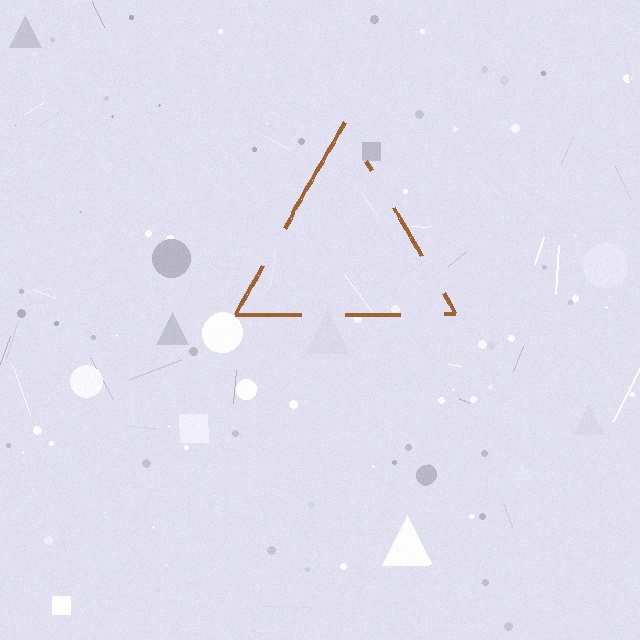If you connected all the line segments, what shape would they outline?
They would outline a triangle.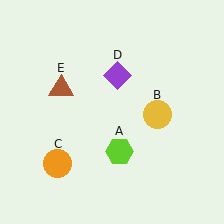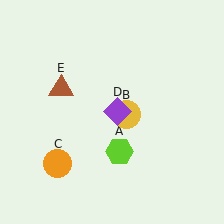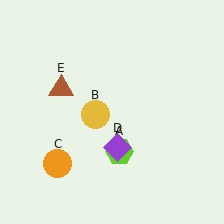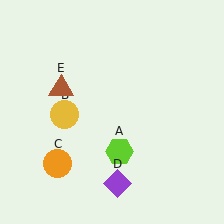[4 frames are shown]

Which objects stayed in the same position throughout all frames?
Lime hexagon (object A) and orange circle (object C) and brown triangle (object E) remained stationary.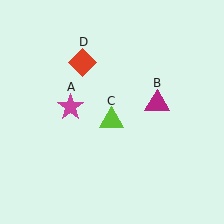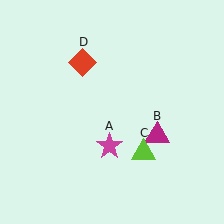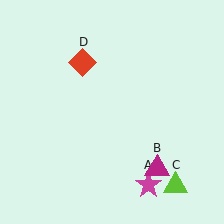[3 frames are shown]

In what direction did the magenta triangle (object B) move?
The magenta triangle (object B) moved down.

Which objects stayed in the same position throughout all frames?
Red diamond (object D) remained stationary.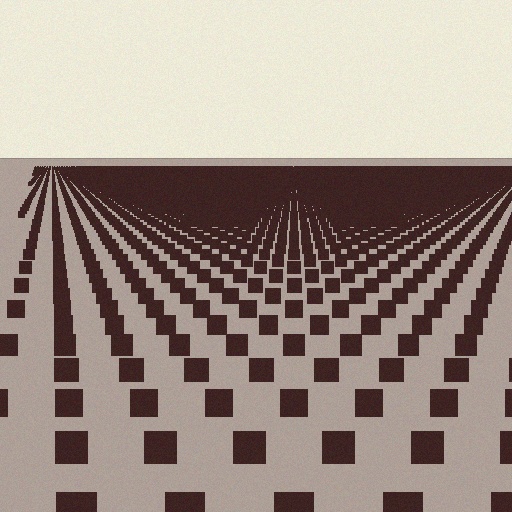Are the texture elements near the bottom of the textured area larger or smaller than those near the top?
Larger. Near the bottom, elements are closer to the viewer and appear at a bigger on-screen size.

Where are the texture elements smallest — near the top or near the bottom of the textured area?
Near the top.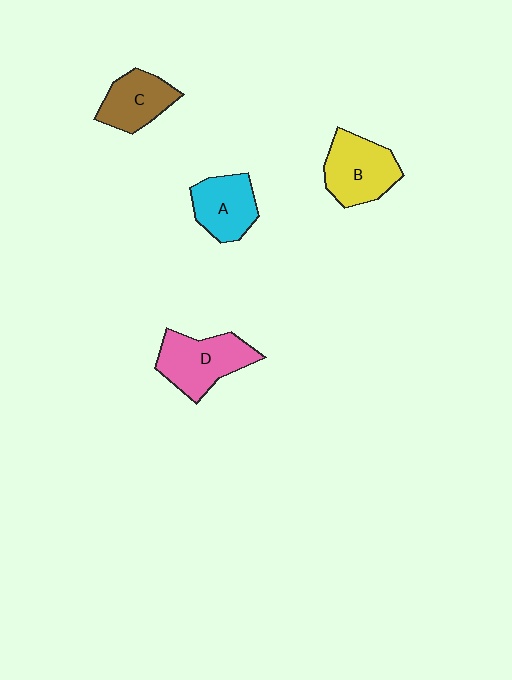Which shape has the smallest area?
Shape C (brown).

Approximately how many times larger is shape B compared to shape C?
Approximately 1.3 times.